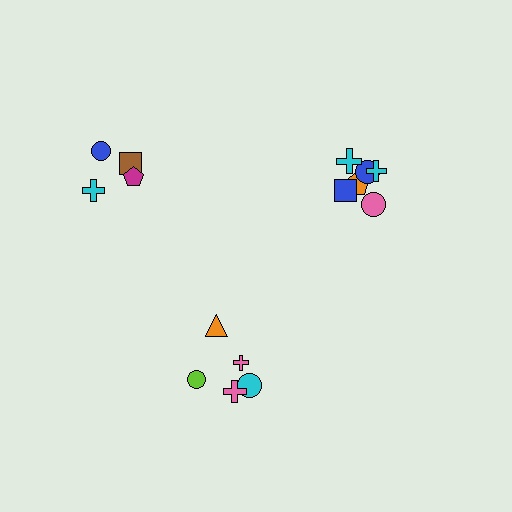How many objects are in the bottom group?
There are 5 objects.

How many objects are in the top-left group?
There are 4 objects.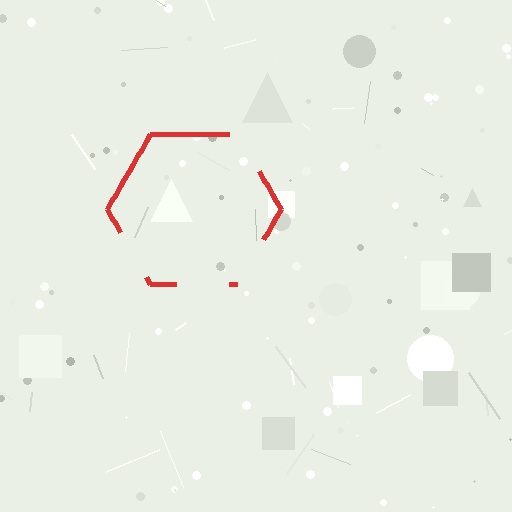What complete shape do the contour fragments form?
The contour fragments form a hexagon.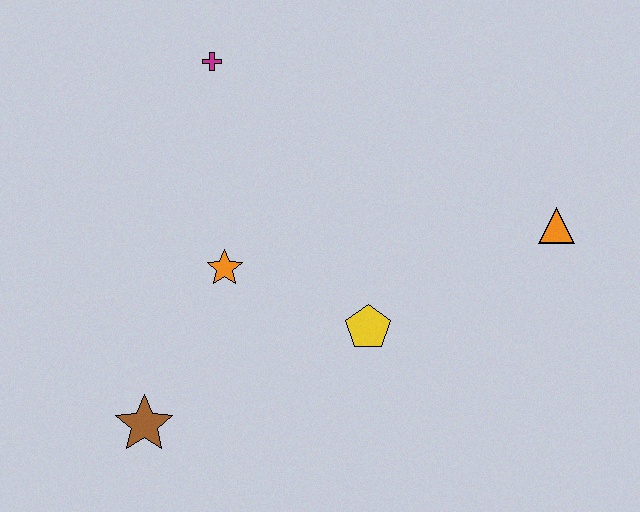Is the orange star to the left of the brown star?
No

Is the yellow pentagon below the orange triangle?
Yes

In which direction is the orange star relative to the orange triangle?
The orange star is to the left of the orange triangle.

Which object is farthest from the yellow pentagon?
The magenta cross is farthest from the yellow pentagon.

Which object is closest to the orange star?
The yellow pentagon is closest to the orange star.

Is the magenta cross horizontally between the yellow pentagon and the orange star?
No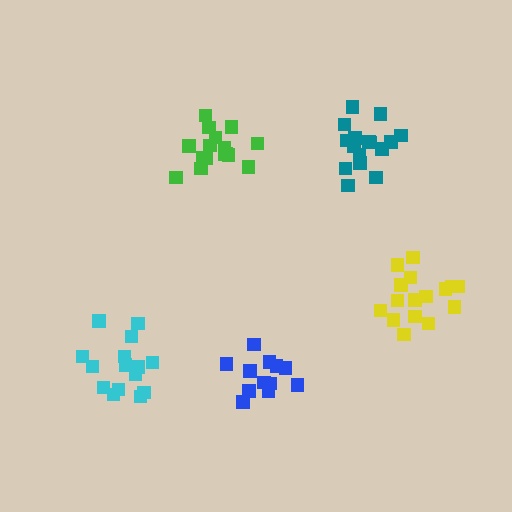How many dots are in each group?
Group 1: 16 dots, Group 2: 15 dots, Group 3: 16 dots, Group 4: 16 dots, Group 5: 12 dots (75 total).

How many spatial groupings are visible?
There are 5 spatial groupings.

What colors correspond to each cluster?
The clusters are colored: yellow, cyan, green, teal, blue.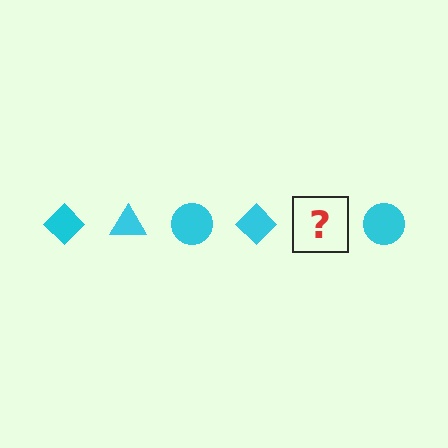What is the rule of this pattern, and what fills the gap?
The rule is that the pattern cycles through diamond, triangle, circle shapes in cyan. The gap should be filled with a cyan triangle.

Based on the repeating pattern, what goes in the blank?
The blank should be a cyan triangle.